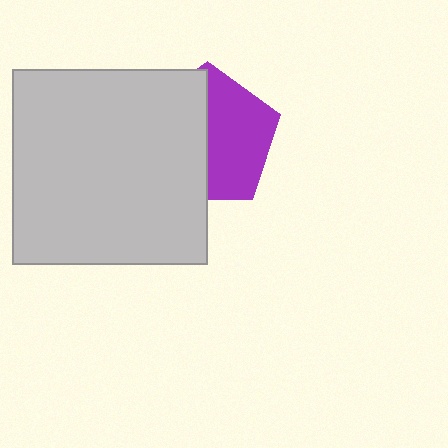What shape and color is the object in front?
The object in front is a light gray square.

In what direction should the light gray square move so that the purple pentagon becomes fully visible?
The light gray square should move left. That is the shortest direction to clear the overlap and leave the purple pentagon fully visible.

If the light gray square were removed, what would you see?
You would see the complete purple pentagon.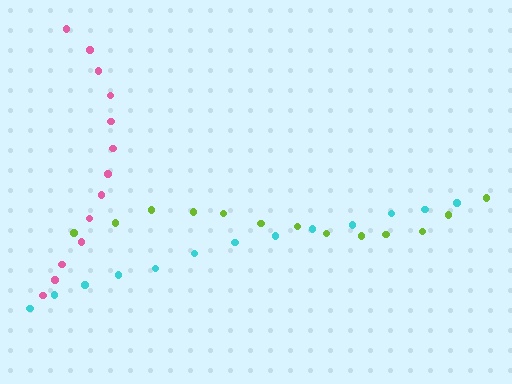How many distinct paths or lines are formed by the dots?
There are 3 distinct paths.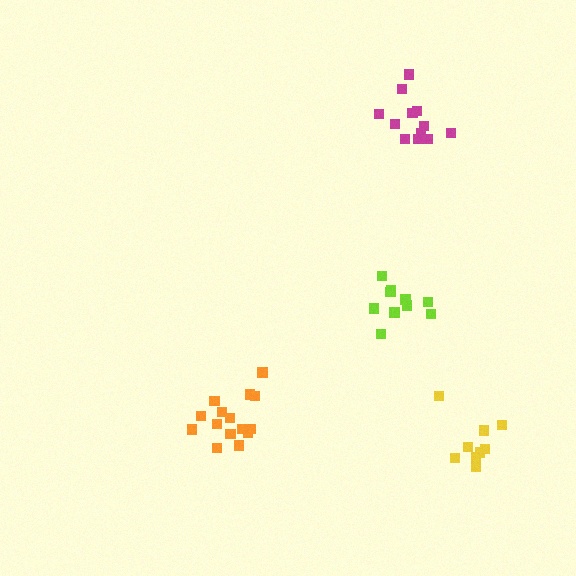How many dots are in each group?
Group 1: 10 dots, Group 2: 15 dots, Group 3: 9 dots, Group 4: 12 dots (46 total).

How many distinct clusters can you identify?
There are 4 distinct clusters.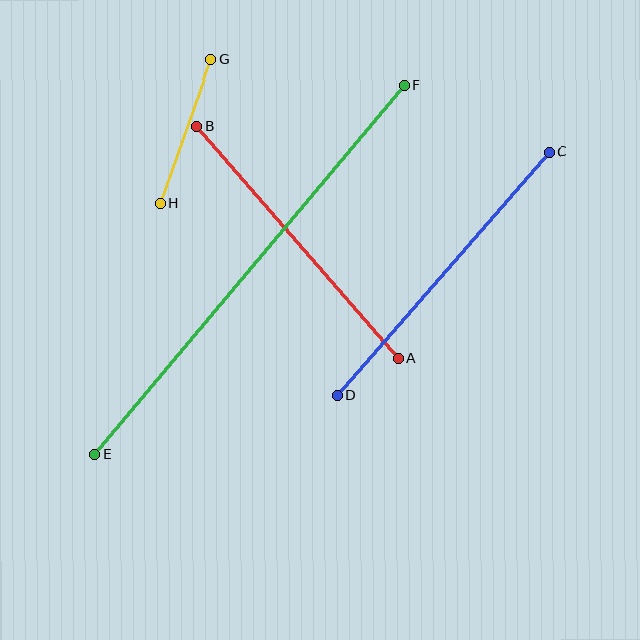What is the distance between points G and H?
The distance is approximately 153 pixels.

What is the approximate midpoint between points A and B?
The midpoint is at approximately (297, 242) pixels.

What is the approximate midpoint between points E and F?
The midpoint is at approximately (249, 270) pixels.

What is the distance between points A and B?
The distance is approximately 307 pixels.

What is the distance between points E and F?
The distance is approximately 481 pixels.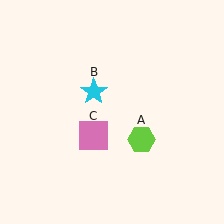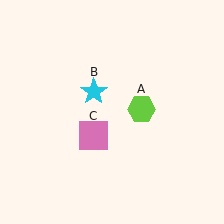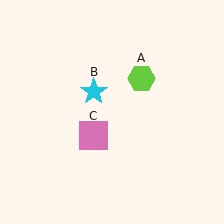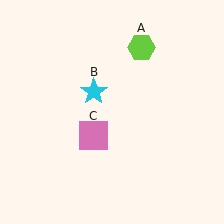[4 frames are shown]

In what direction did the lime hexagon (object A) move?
The lime hexagon (object A) moved up.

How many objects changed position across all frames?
1 object changed position: lime hexagon (object A).